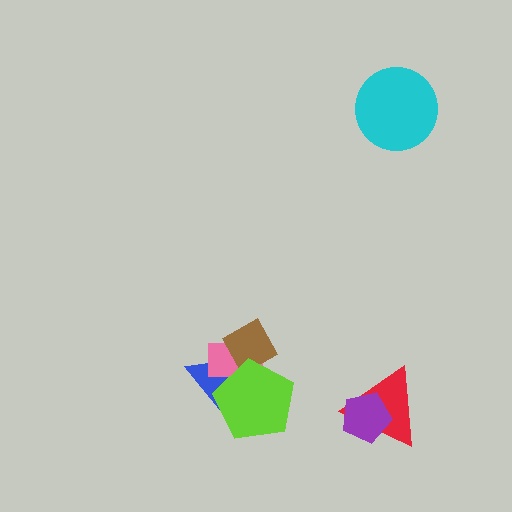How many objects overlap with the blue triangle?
3 objects overlap with the blue triangle.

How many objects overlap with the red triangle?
1 object overlaps with the red triangle.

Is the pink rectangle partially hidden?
Yes, it is partially covered by another shape.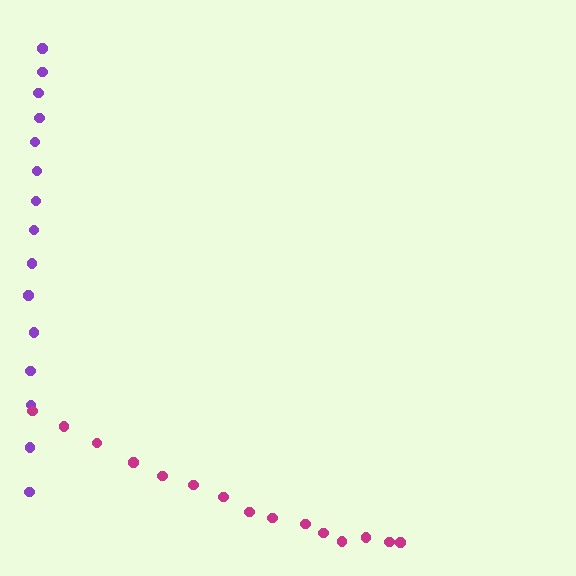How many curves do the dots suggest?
There are 2 distinct paths.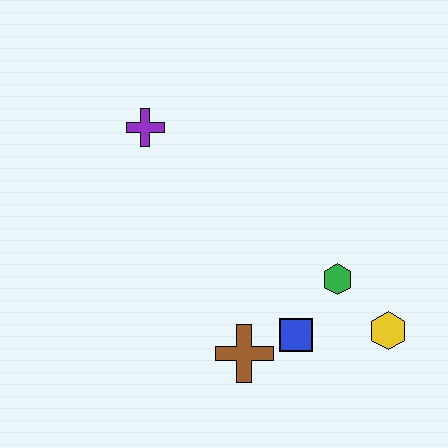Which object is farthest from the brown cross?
The purple cross is farthest from the brown cross.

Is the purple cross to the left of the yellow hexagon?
Yes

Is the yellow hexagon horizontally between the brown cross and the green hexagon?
No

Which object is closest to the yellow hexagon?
The green hexagon is closest to the yellow hexagon.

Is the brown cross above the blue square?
No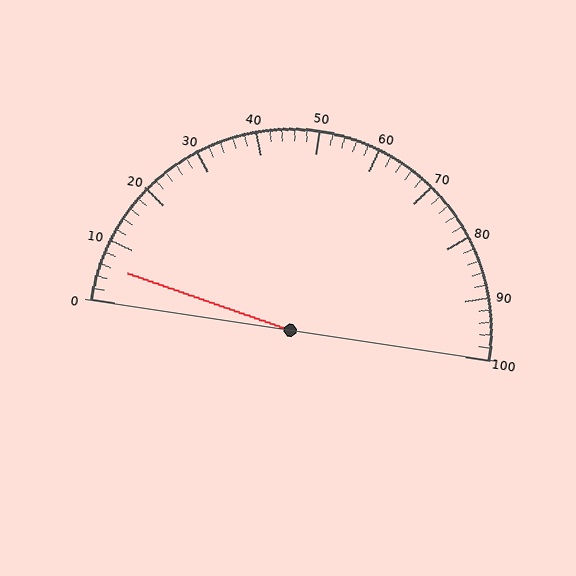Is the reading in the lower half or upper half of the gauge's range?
The reading is in the lower half of the range (0 to 100).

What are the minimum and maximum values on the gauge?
The gauge ranges from 0 to 100.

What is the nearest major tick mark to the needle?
The nearest major tick mark is 10.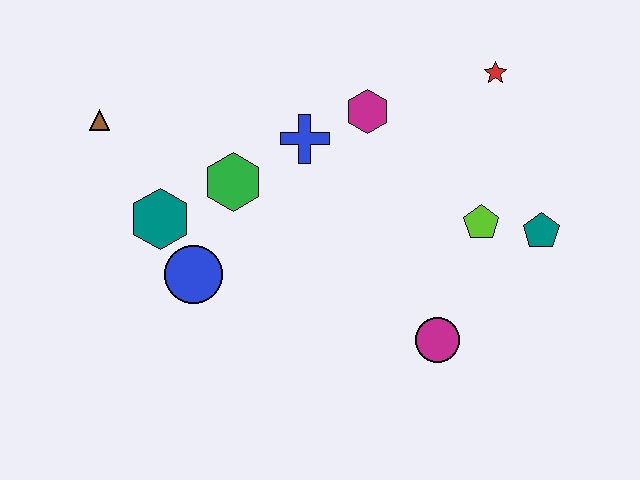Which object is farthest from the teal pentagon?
The brown triangle is farthest from the teal pentagon.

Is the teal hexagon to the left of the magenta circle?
Yes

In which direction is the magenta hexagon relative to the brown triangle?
The magenta hexagon is to the right of the brown triangle.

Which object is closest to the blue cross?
The magenta hexagon is closest to the blue cross.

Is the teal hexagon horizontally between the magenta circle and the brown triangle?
Yes